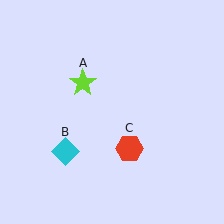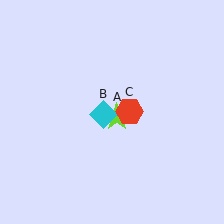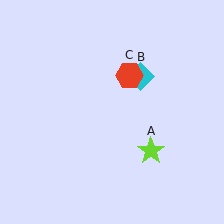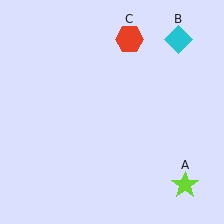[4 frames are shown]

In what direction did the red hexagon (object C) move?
The red hexagon (object C) moved up.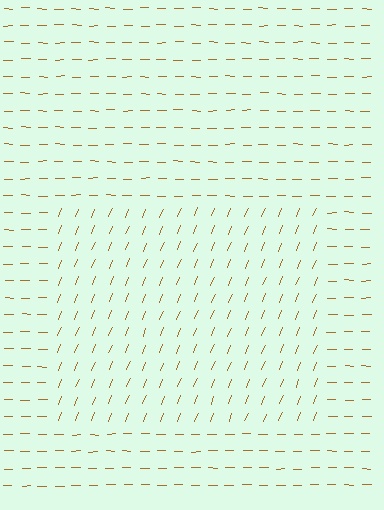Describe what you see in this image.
The image is filled with small brown line segments. A rectangle region in the image has lines oriented differently from the surrounding lines, creating a visible texture boundary.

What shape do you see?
I see a rectangle.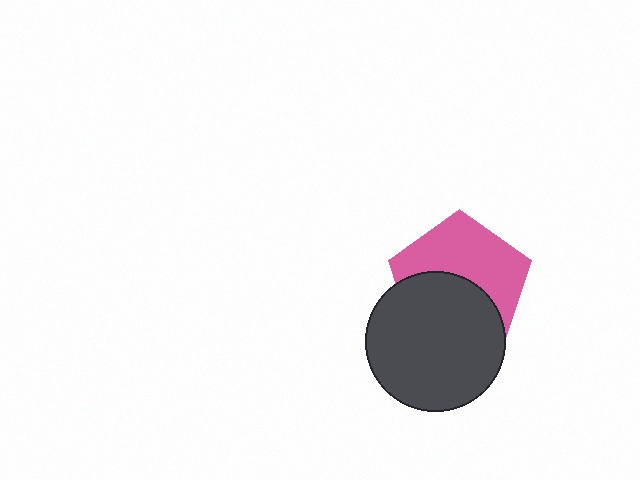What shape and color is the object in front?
The object in front is a dark gray circle.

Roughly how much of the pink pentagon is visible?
About half of it is visible (roughly 53%).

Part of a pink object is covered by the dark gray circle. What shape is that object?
It is a pentagon.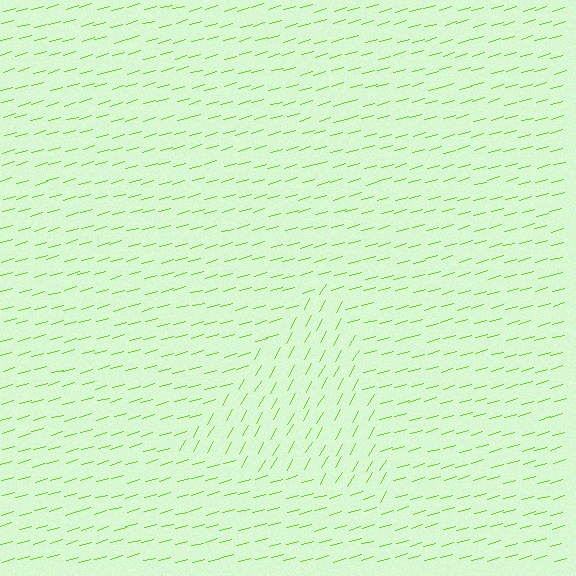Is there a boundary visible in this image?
Yes, there is a texture boundary formed by a change in line orientation.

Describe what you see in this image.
The image is filled with small lime line segments. A triangle region in the image has lines oriented differently from the surrounding lines, creating a visible texture boundary.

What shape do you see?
I see a triangle.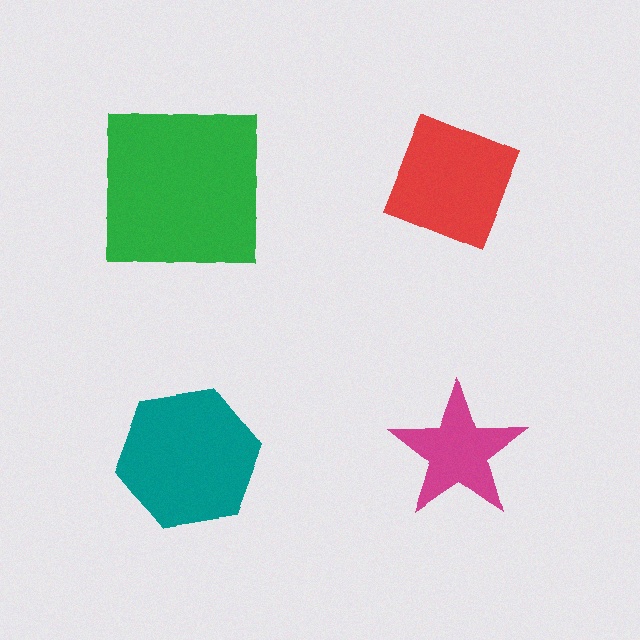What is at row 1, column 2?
A red diamond.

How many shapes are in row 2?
2 shapes.